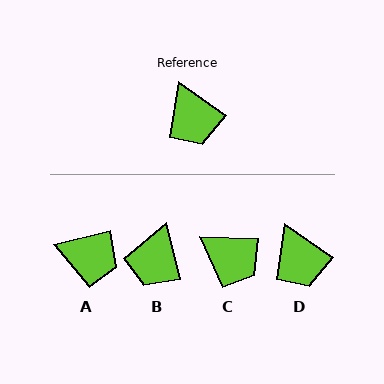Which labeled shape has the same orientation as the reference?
D.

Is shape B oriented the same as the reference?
No, it is off by about 41 degrees.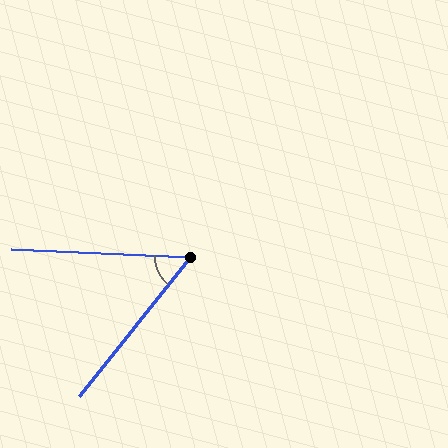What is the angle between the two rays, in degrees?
Approximately 54 degrees.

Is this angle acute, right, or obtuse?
It is acute.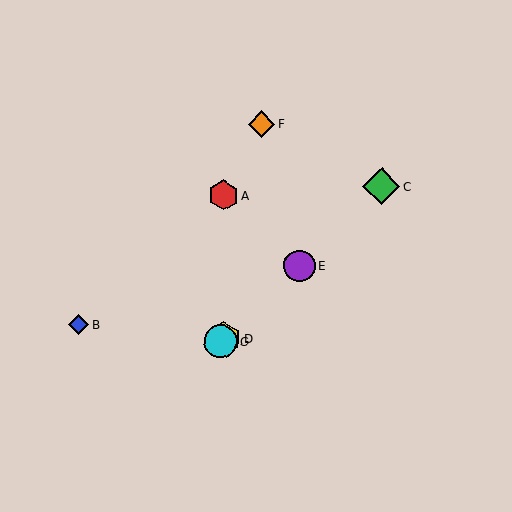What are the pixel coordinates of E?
Object E is at (299, 266).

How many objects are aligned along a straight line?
4 objects (C, D, E, G) are aligned along a straight line.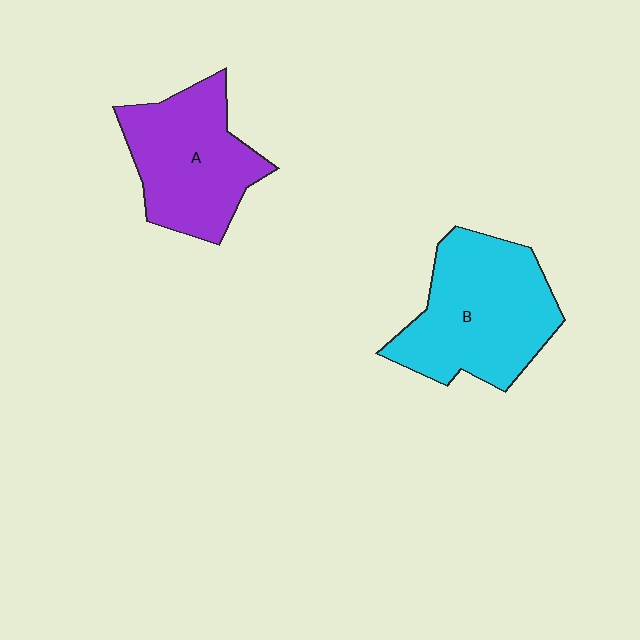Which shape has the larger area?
Shape B (cyan).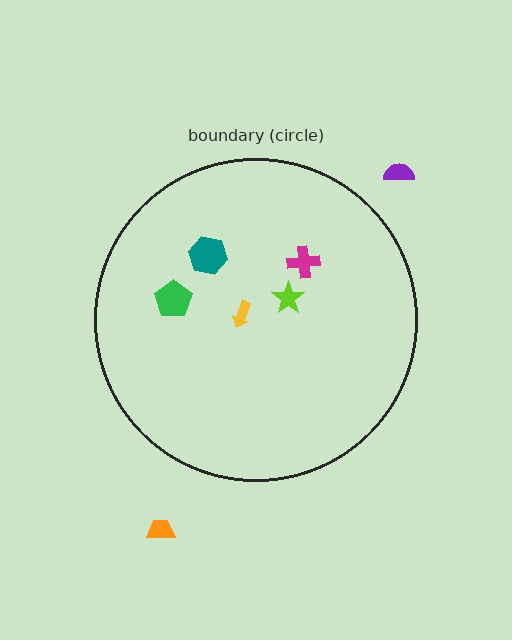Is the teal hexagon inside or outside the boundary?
Inside.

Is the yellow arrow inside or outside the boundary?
Inside.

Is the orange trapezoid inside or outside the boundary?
Outside.